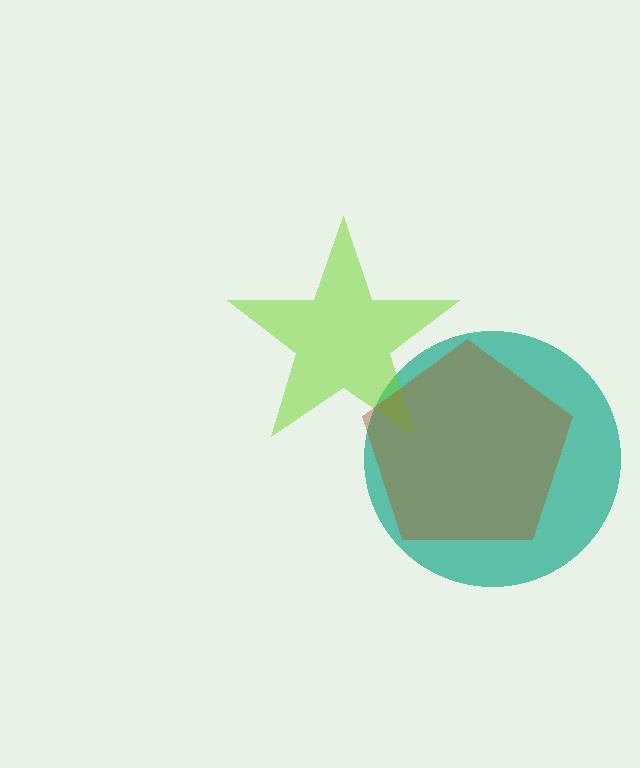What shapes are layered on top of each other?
The layered shapes are: a teal circle, a lime star, a brown pentagon.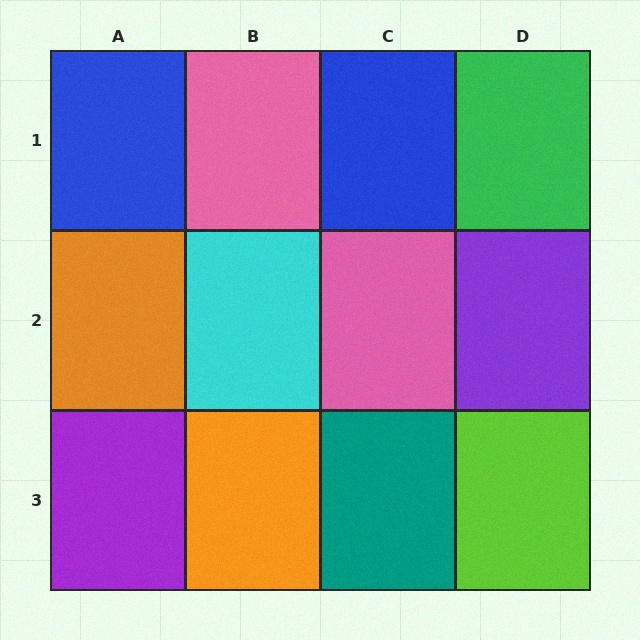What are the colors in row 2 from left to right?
Orange, cyan, pink, purple.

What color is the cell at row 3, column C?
Teal.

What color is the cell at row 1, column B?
Pink.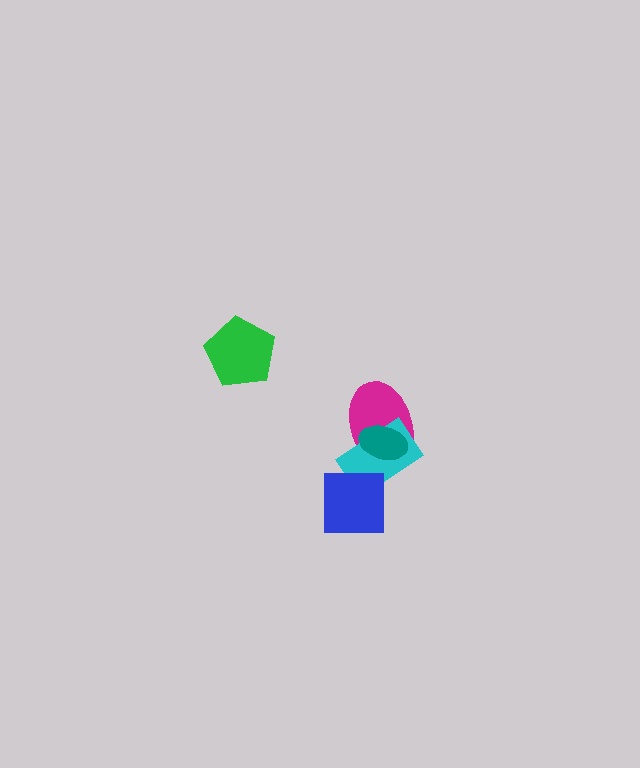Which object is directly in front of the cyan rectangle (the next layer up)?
The teal ellipse is directly in front of the cyan rectangle.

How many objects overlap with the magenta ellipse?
2 objects overlap with the magenta ellipse.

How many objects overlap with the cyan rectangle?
3 objects overlap with the cyan rectangle.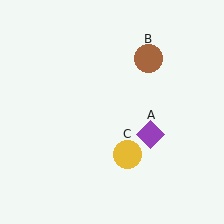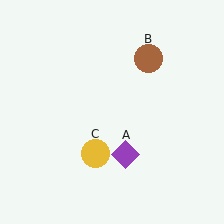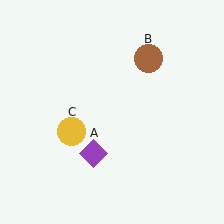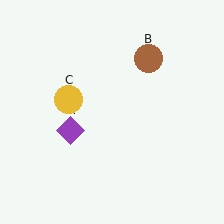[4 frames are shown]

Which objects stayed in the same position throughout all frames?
Brown circle (object B) remained stationary.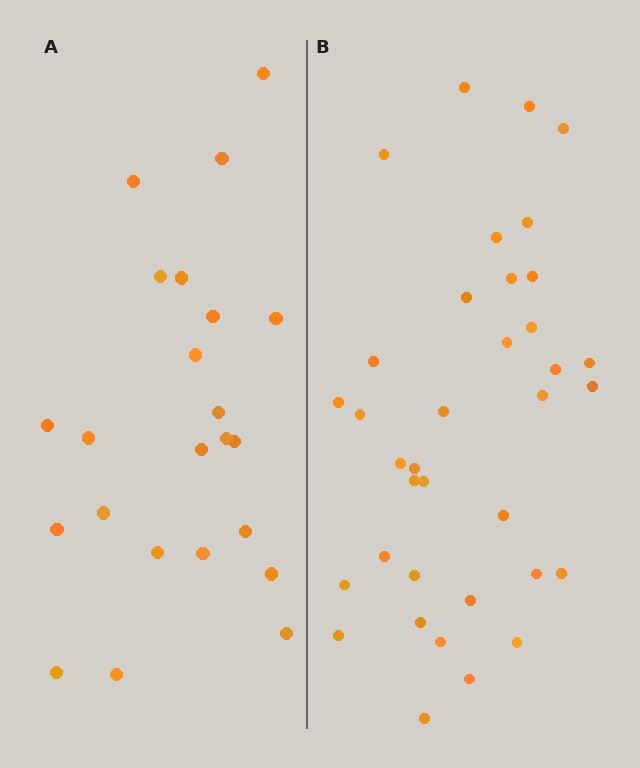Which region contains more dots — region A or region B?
Region B (the right region) has more dots.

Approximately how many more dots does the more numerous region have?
Region B has approximately 15 more dots than region A.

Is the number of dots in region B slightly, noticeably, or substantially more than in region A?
Region B has substantially more. The ratio is roughly 1.6 to 1.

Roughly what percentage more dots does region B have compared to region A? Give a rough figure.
About 55% more.